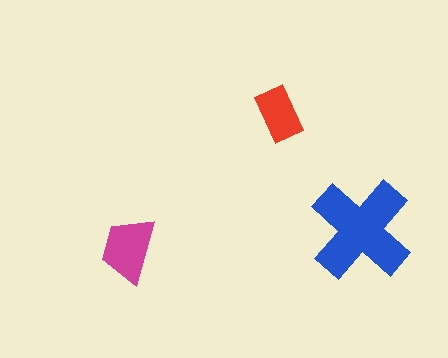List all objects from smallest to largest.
The red rectangle, the magenta trapezoid, the blue cross.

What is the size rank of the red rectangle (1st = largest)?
3rd.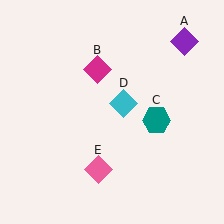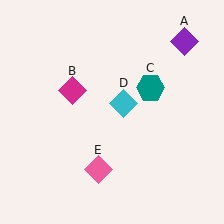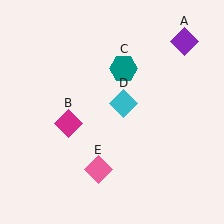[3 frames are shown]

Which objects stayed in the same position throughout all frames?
Purple diamond (object A) and cyan diamond (object D) and pink diamond (object E) remained stationary.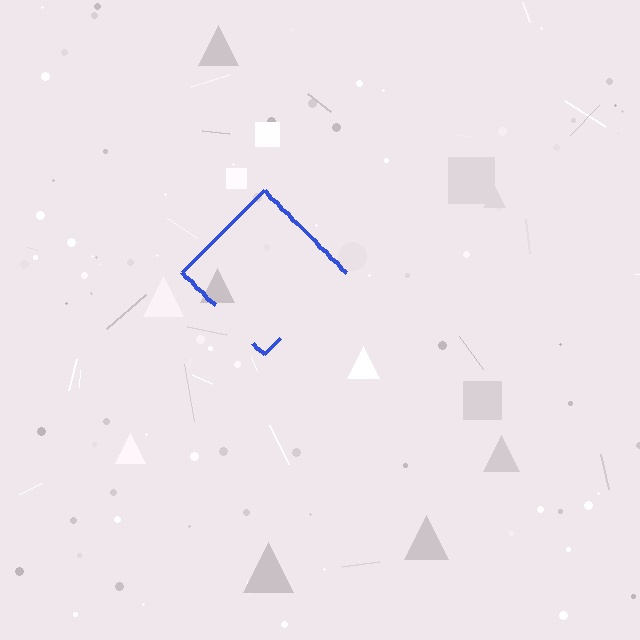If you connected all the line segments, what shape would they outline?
They would outline a diamond.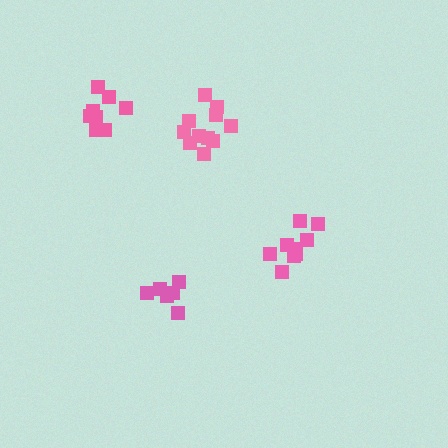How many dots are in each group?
Group 1: 9 dots, Group 2: 6 dots, Group 3: 8 dots, Group 4: 11 dots (34 total).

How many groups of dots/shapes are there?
There are 4 groups.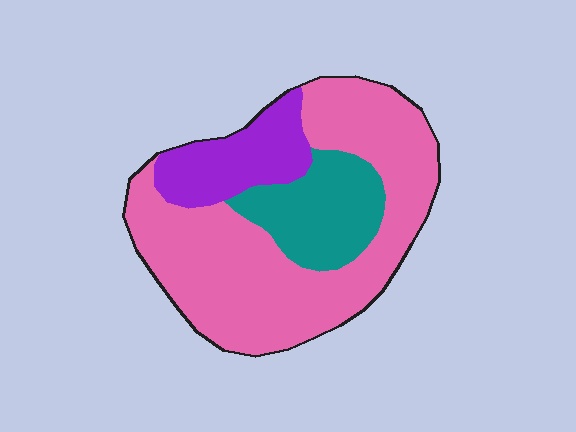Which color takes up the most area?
Pink, at roughly 65%.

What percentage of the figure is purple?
Purple covers about 15% of the figure.